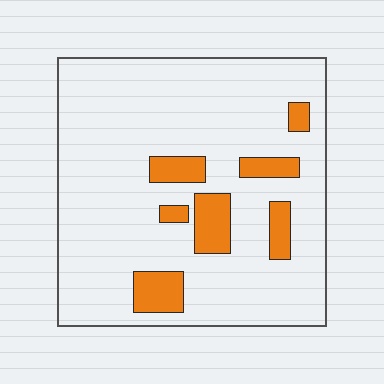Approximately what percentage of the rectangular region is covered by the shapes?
Approximately 15%.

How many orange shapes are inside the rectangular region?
7.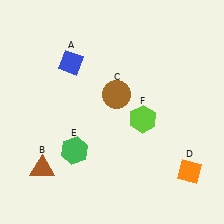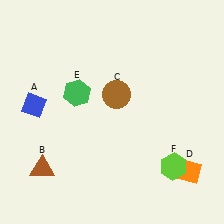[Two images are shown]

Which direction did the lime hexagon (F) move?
The lime hexagon (F) moved down.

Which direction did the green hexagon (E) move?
The green hexagon (E) moved up.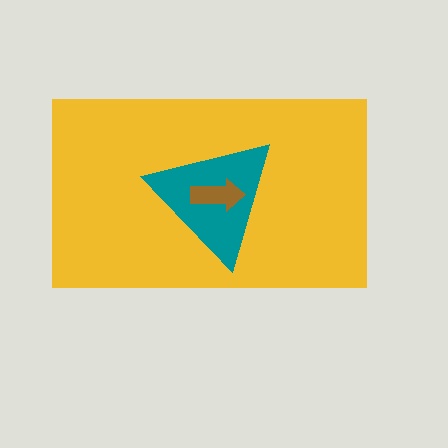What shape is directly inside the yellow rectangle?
The teal triangle.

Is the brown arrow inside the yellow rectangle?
Yes.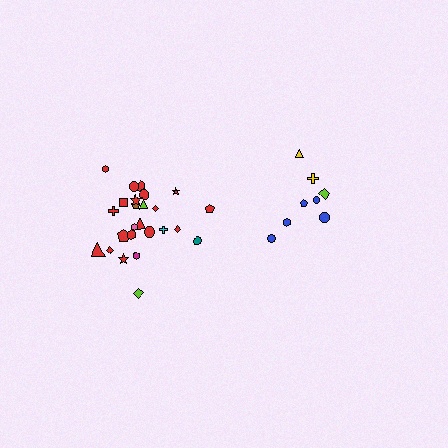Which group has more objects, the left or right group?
The left group.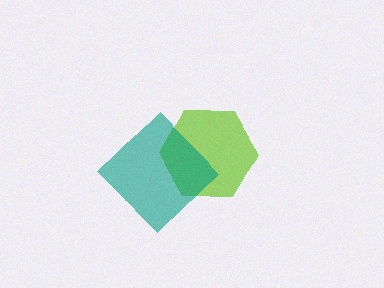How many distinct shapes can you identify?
There are 2 distinct shapes: a lime hexagon, a teal diamond.